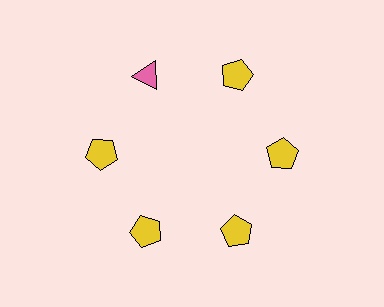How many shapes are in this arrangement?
There are 6 shapes arranged in a ring pattern.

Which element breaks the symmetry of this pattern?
The pink triangle at roughly the 11 o'clock position breaks the symmetry. All other shapes are yellow pentagons.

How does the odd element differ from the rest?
It differs in both color (pink instead of yellow) and shape (triangle instead of pentagon).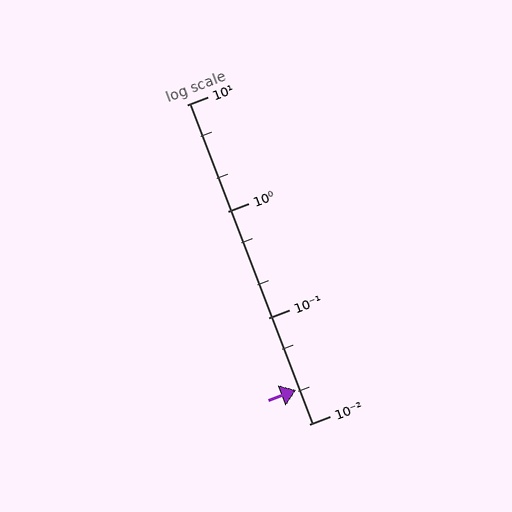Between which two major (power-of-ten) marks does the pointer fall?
The pointer is between 0.01 and 0.1.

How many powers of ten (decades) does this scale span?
The scale spans 3 decades, from 0.01 to 10.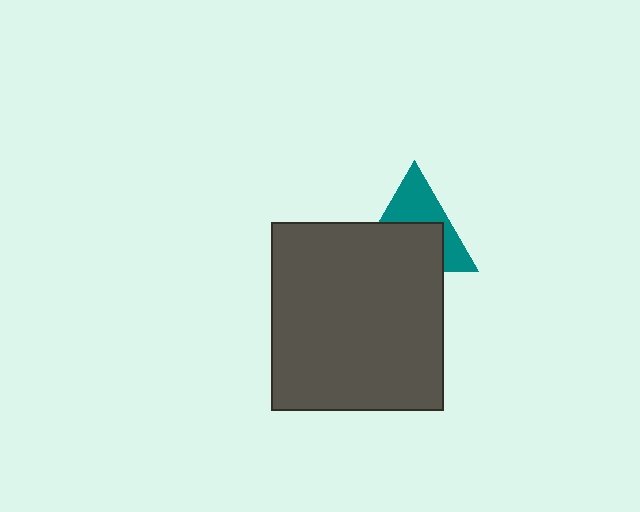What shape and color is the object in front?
The object in front is a dark gray rectangle.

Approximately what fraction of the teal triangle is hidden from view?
Roughly 55% of the teal triangle is hidden behind the dark gray rectangle.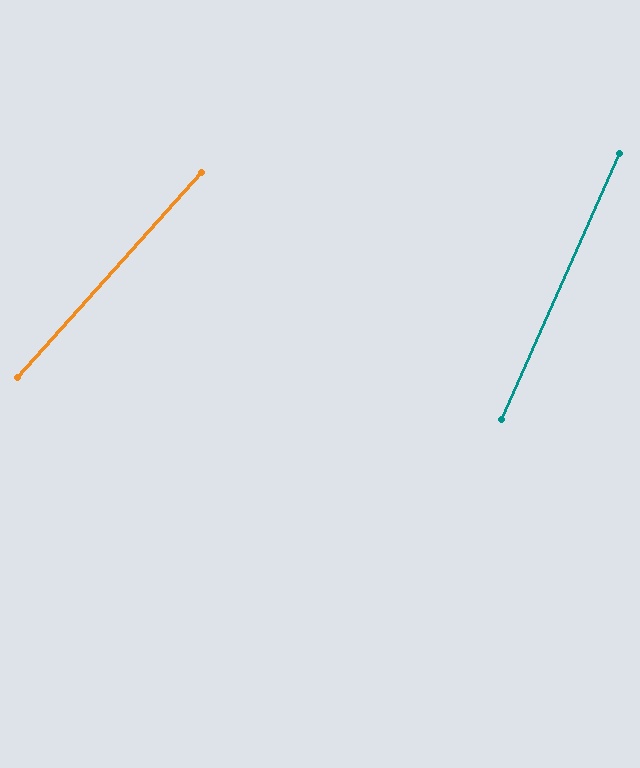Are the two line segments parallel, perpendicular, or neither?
Neither parallel nor perpendicular — they differ by about 18°.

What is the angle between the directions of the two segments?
Approximately 18 degrees.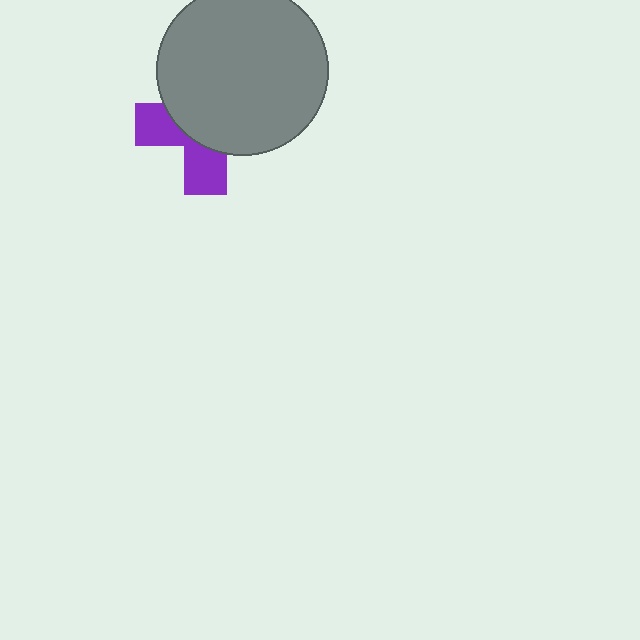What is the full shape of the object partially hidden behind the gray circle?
The partially hidden object is a purple cross.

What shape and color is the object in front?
The object in front is a gray circle.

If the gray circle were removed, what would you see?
You would see the complete purple cross.